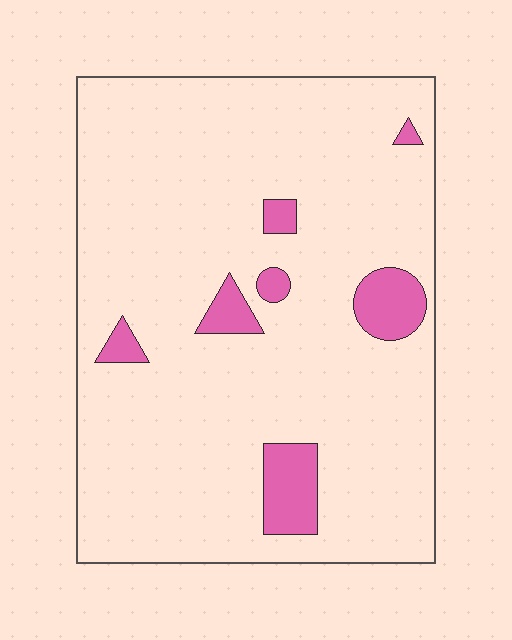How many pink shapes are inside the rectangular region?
7.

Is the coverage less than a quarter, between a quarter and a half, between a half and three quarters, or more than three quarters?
Less than a quarter.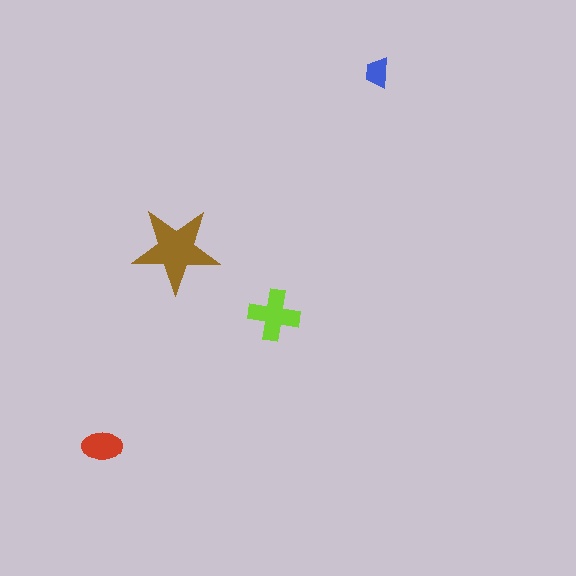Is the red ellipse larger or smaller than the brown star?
Smaller.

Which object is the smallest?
The blue trapezoid.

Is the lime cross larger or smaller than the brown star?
Smaller.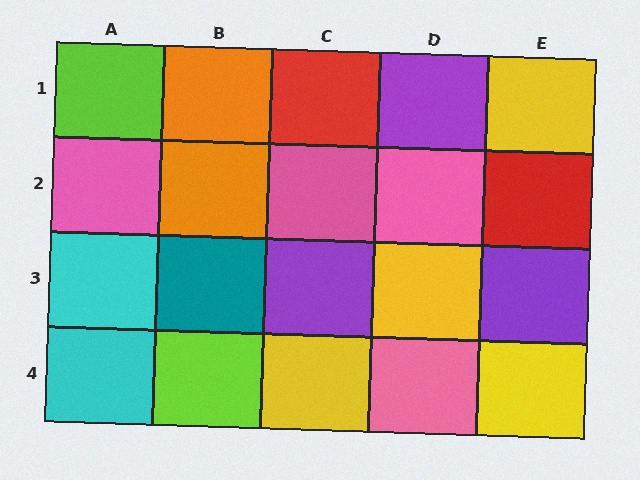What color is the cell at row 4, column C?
Yellow.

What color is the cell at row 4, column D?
Pink.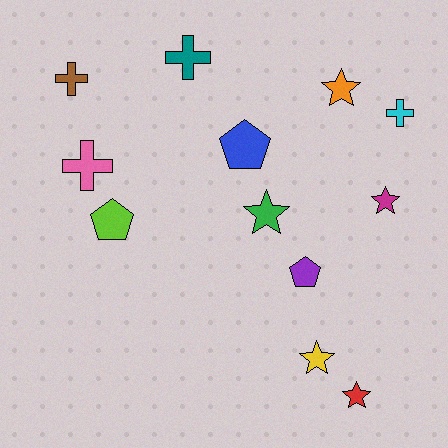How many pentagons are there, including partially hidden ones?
There are 3 pentagons.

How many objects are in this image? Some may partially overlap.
There are 12 objects.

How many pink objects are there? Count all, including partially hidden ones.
There is 1 pink object.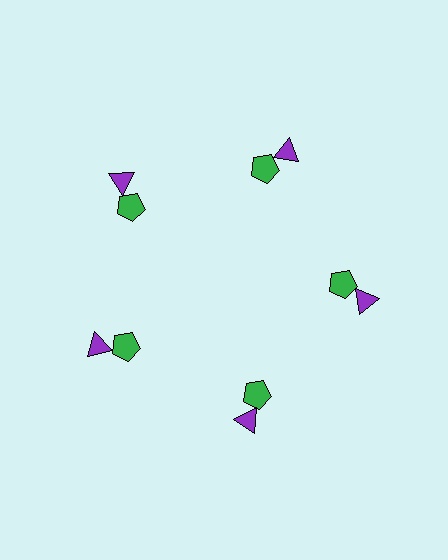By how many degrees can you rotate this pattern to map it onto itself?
The pattern maps onto itself every 72 degrees of rotation.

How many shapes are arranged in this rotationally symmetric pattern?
There are 10 shapes, arranged in 5 groups of 2.